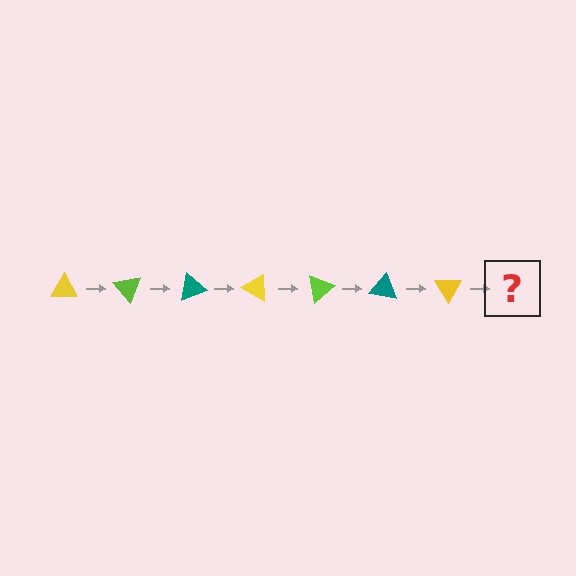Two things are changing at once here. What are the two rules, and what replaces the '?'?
The two rules are that it rotates 50 degrees each step and the color cycles through yellow, lime, and teal. The '?' should be a lime triangle, rotated 350 degrees from the start.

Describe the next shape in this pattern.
It should be a lime triangle, rotated 350 degrees from the start.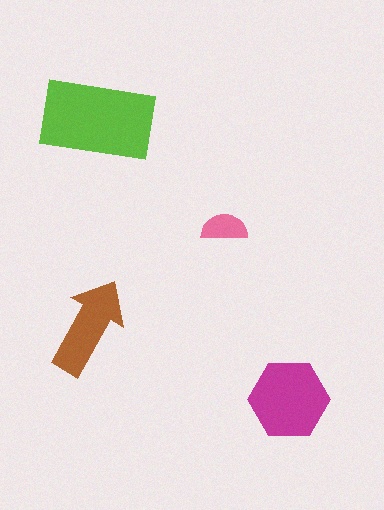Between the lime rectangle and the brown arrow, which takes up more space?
The lime rectangle.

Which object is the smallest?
The pink semicircle.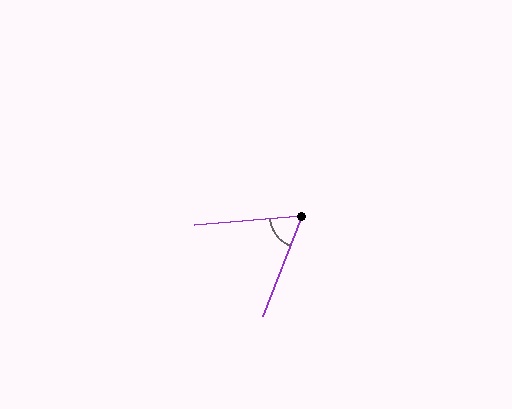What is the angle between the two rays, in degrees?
Approximately 63 degrees.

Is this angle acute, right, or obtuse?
It is acute.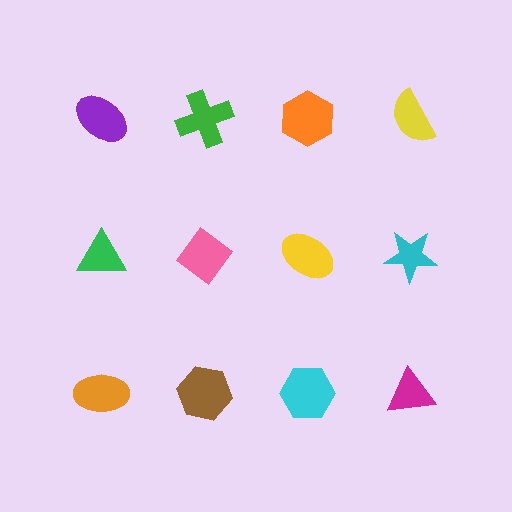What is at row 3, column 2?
A brown hexagon.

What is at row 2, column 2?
A pink diamond.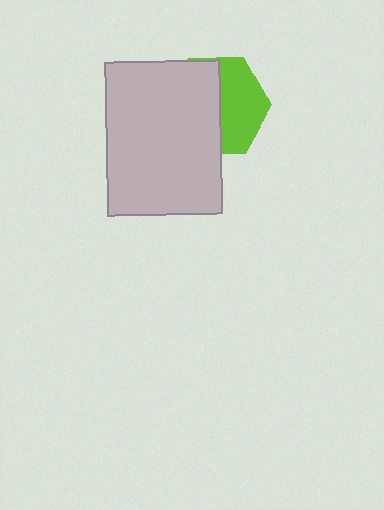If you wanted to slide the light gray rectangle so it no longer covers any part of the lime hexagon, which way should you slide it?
Slide it left — that is the most direct way to separate the two shapes.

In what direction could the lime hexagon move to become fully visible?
The lime hexagon could move right. That would shift it out from behind the light gray rectangle entirely.